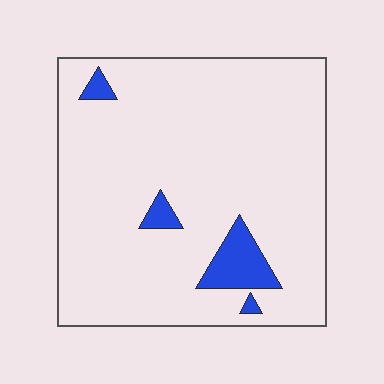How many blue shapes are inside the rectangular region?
4.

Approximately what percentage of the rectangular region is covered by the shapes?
Approximately 5%.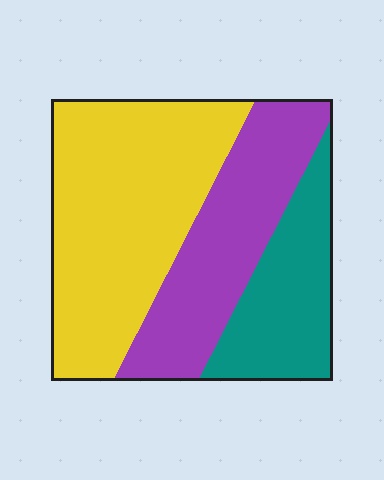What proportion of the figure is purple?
Purple covers roughly 30% of the figure.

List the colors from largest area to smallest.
From largest to smallest: yellow, purple, teal.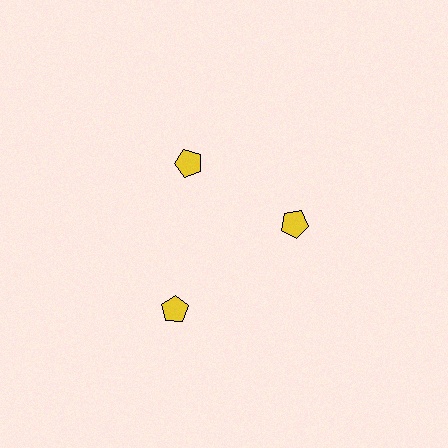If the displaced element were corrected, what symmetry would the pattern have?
It would have 3-fold rotational symmetry — the pattern would map onto itself every 120 degrees.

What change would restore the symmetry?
The symmetry would be restored by moving it inward, back onto the ring so that all 3 pentagons sit at equal angles and equal distance from the center.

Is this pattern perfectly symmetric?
No. The 3 yellow pentagons are arranged in a ring, but one element near the 7 o'clock position is pushed outward from the center, breaking the 3-fold rotational symmetry.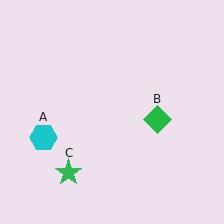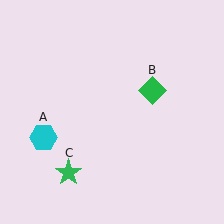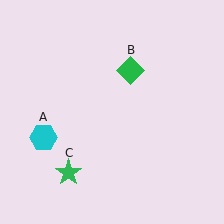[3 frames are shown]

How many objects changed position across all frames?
1 object changed position: green diamond (object B).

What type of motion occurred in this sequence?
The green diamond (object B) rotated counterclockwise around the center of the scene.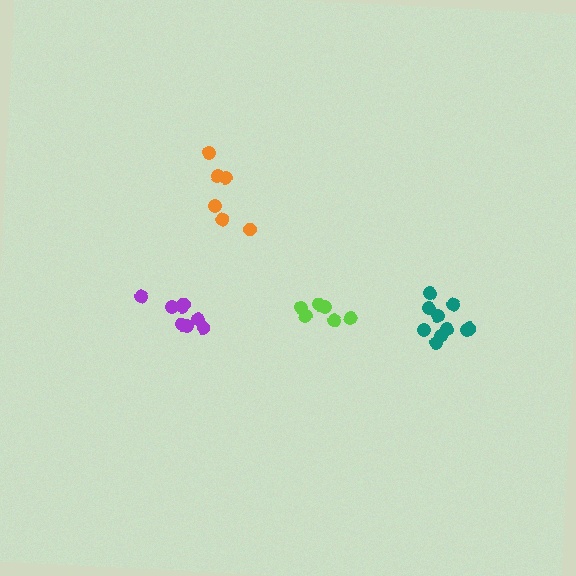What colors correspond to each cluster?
The clusters are colored: purple, orange, teal, lime.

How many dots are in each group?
Group 1: 8 dots, Group 2: 6 dots, Group 3: 10 dots, Group 4: 6 dots (30 total).